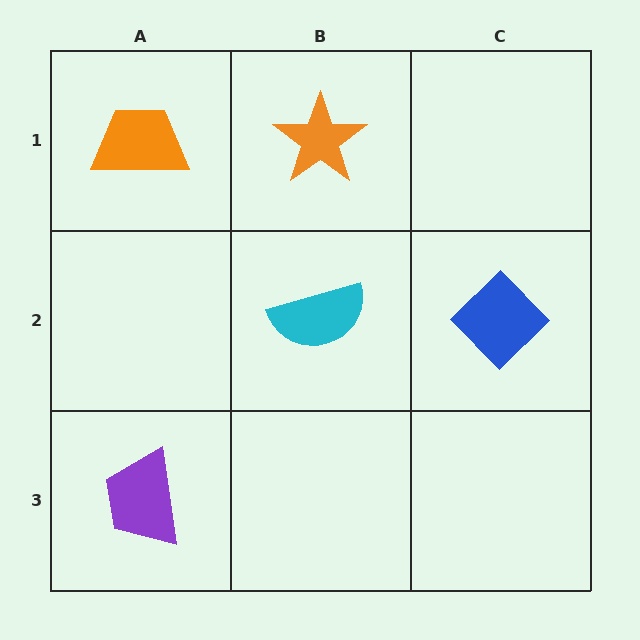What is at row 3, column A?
A purple trapezoid.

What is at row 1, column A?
An orange trapezoid.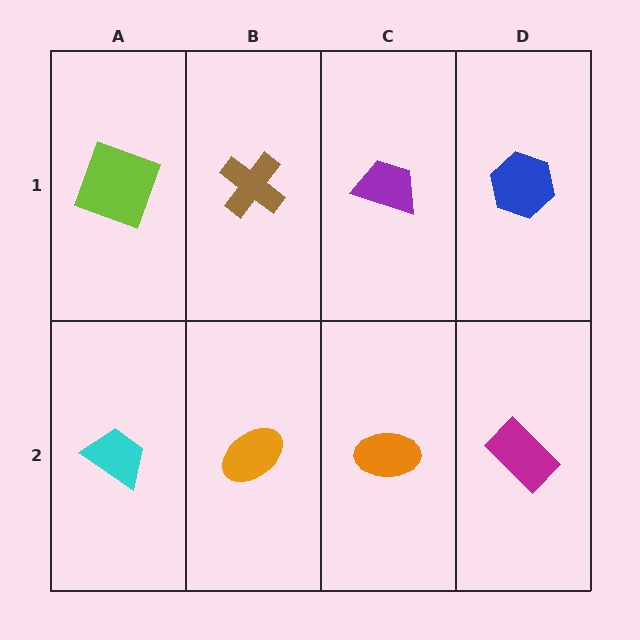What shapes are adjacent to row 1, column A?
A cyan trapezoid (row 2, column A), a brown cross (row 1, column B).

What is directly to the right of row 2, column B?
An orange ellipse.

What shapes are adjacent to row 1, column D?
A magenta rectangle (row 2, column D), a purple trapezoid (row 1, column C).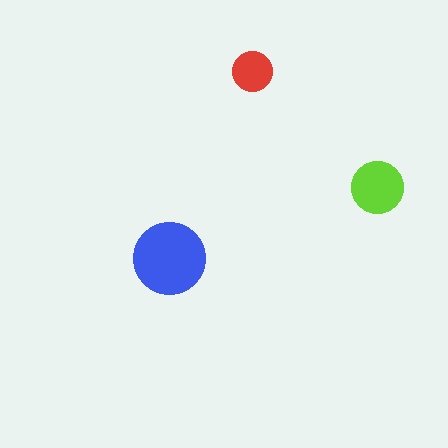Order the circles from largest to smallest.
the blue one, the lime one, the red one.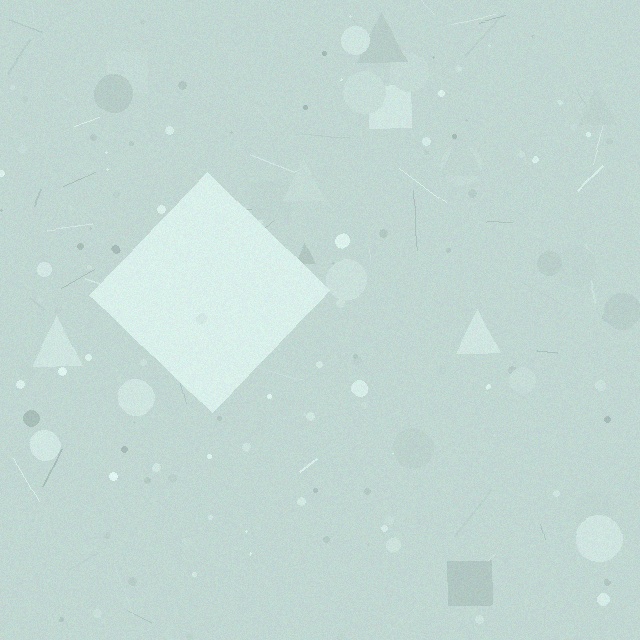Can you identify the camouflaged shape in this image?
The camouflaged shape is a diamond.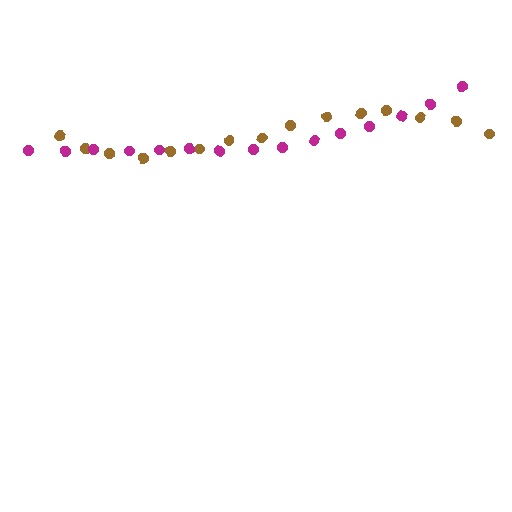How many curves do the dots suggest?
There are 2 distinct paths.